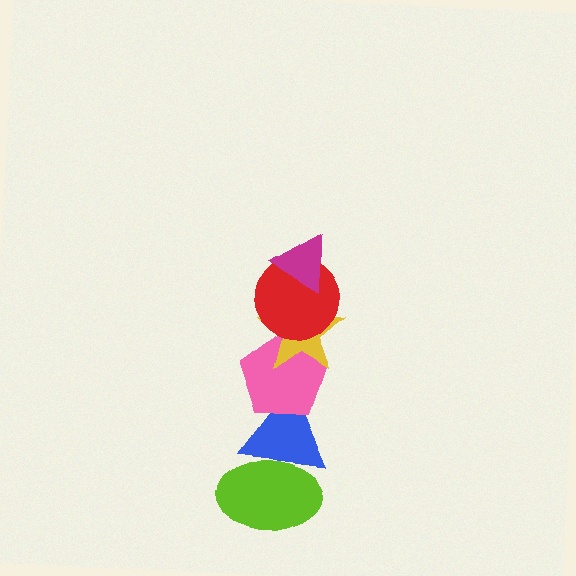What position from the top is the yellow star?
The yellow star is 3rd from the top.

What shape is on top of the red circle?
The magenta triangle is on top of the red circle.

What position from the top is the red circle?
The red circle is 2nd from the top.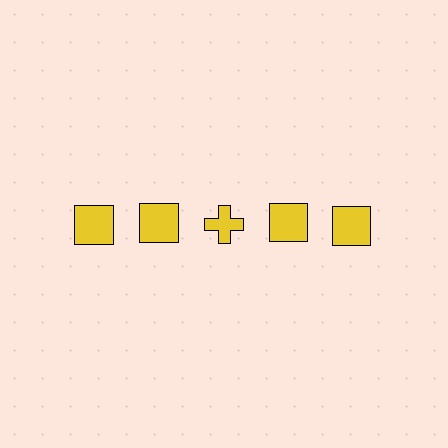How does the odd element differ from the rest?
It has a different shape: cross instead of square.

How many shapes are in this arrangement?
There are 5 shapes arranged in a grid pattern.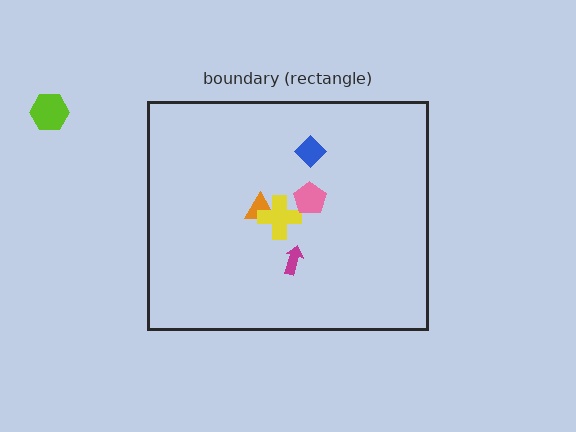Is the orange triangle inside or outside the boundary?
Inside.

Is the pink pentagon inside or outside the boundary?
Inside.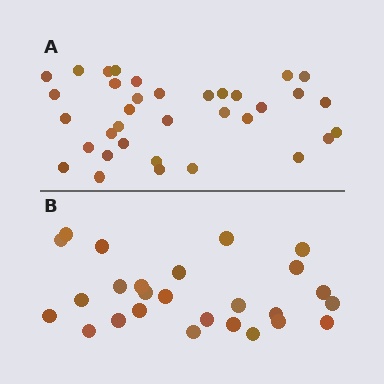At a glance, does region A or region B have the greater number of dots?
Region A (the top region) has more dots.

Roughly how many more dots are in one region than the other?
Region A has roughly 8 or so more dots than region B.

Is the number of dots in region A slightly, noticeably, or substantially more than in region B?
Region A has noticeably more, but not dramatically so. The ratio is roughly 1.3 to 1.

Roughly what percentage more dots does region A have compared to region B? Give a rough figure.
About 35% more.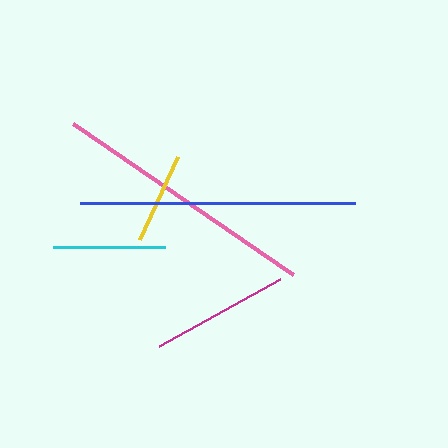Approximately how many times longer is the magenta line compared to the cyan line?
The magenta line is approximately 1.3 times the length of the cyan line.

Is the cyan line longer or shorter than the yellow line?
The cyan line is longer than the yellow line.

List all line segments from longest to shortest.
From longest to shortest: blue, pink, magenta, cyan, yellow.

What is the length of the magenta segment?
The magenta segment is approximately 139 pixels long.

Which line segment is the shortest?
The yellow line is the shortest at approximately 91 pixels.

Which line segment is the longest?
The blue line is the longest at approximately 275 pixels.